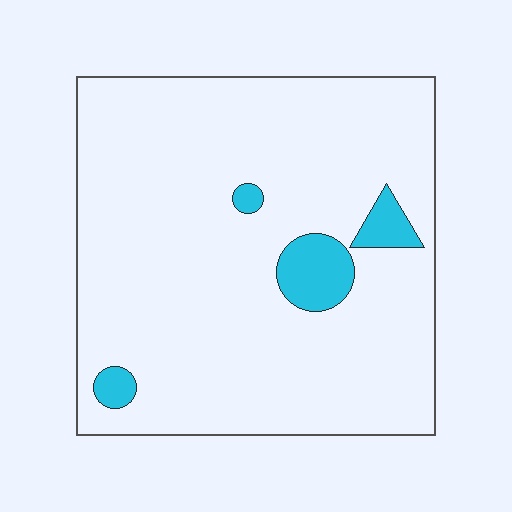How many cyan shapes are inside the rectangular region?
4.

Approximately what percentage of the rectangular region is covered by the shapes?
Approximately 5%.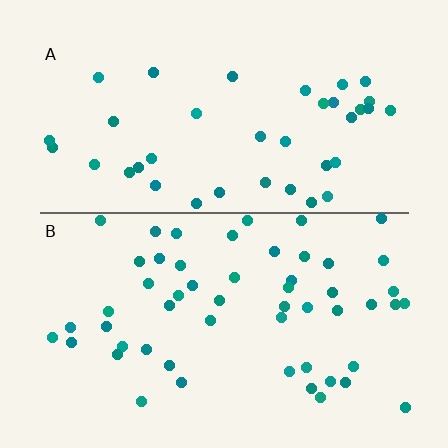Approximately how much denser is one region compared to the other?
Approximately 1.4× — region B over region A.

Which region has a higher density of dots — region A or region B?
B (the bottom).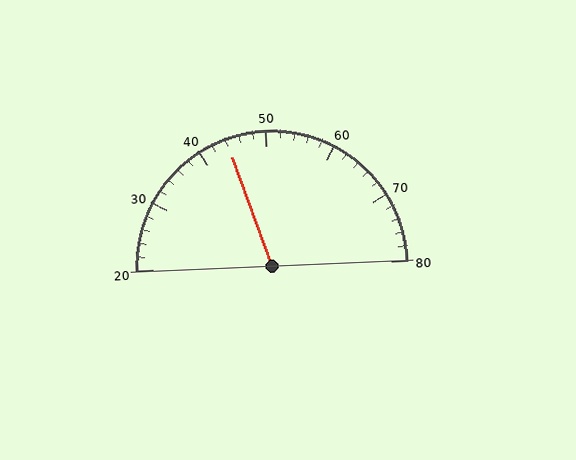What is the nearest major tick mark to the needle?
The nearest major tick mark is 40.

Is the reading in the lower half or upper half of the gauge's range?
The reading is in the lower half of the range (20 to 80).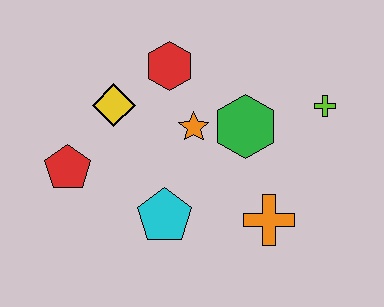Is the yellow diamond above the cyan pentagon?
Yes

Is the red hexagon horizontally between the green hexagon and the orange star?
No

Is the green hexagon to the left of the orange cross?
Yes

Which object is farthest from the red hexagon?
The orange cross is farthest from the red hexagon.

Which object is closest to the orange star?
The green hexagon is closest to the orange star.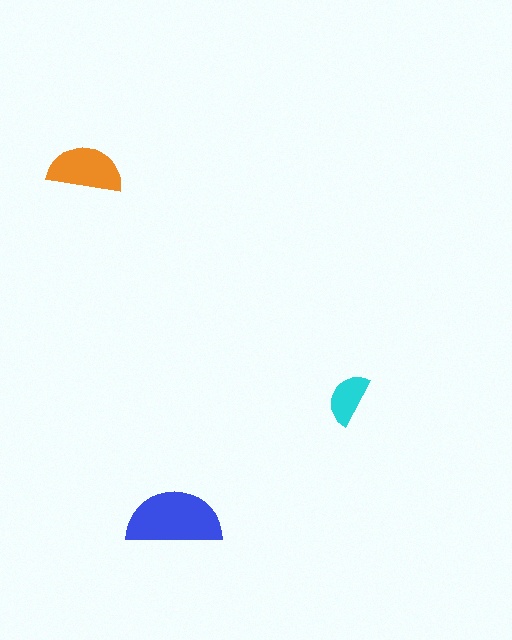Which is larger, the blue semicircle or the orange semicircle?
The blue one.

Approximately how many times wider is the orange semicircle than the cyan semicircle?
About 1.5 times wider.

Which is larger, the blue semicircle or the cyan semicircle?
The blue one.